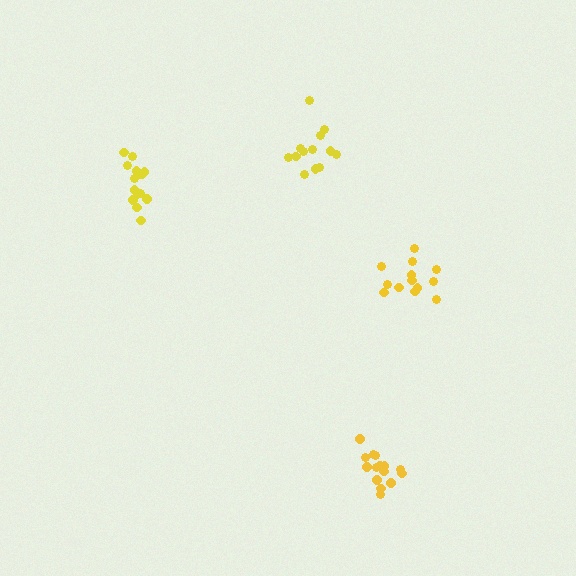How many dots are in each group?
Group 1: 13 dots, Group 2: 15 dots, Group 3: 15 dots, Group 4: 13 dots (56 total).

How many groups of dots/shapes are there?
There are 4 groups.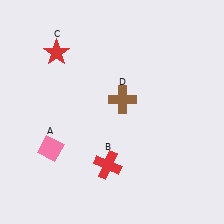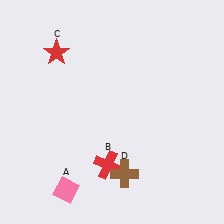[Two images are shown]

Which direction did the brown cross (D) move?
The brown cross (D) moved down.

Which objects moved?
The objects that moved are: the pink diamond (A), the brown cross (D).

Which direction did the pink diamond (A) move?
The pink diamond (A) moved down.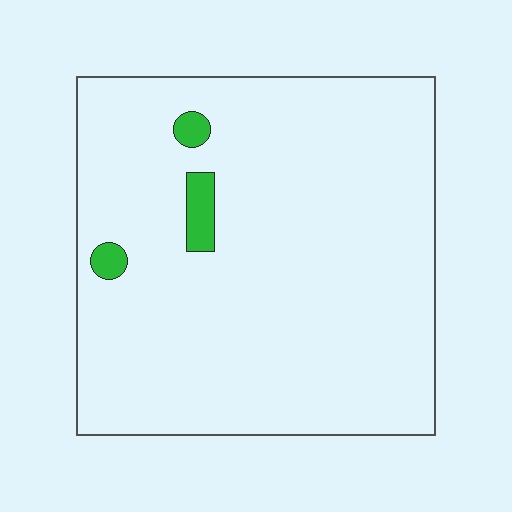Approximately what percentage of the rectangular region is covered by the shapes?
Approximately 5%.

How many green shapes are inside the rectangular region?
3.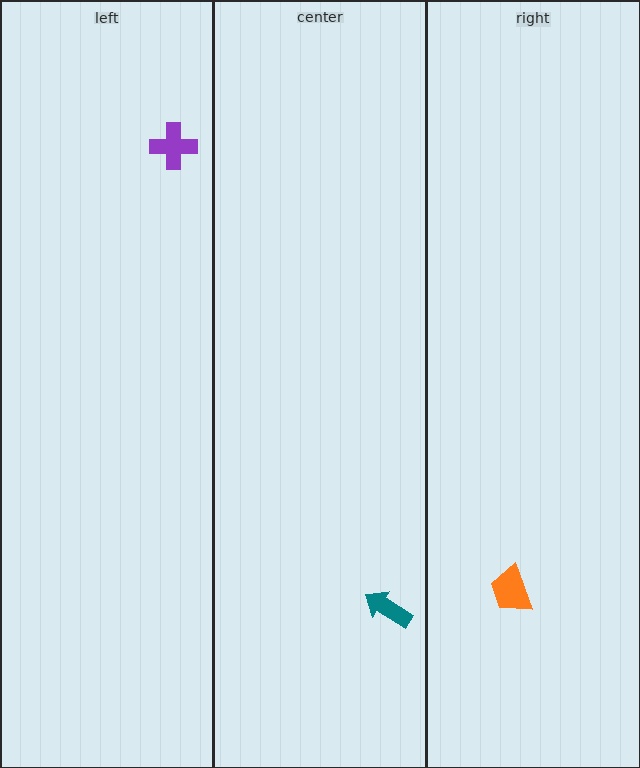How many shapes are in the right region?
1.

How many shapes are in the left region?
1.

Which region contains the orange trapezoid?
The right region.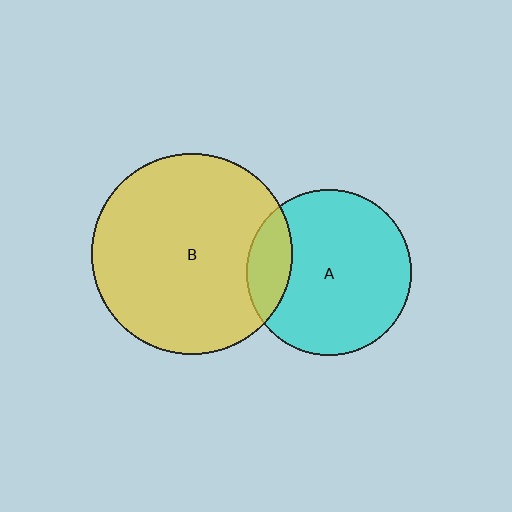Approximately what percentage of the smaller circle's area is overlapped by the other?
Approximately 15%.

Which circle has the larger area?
Circle B (yellow).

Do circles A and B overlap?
Yes.